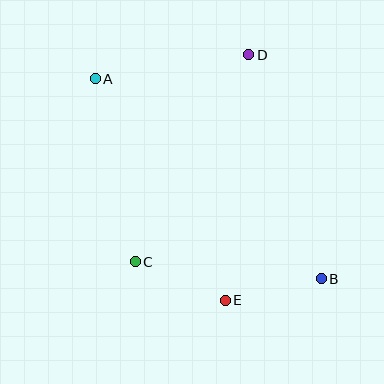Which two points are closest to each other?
Points C and E are closest to each other.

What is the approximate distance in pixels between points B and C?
The distance between B and C is approximately 187 pixels.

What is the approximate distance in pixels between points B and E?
The distance between B and E is approximately 99 pixels.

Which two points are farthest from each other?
Points A and B are farthest from each other.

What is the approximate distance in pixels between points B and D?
The distance between B and D is approximately 235 pixels.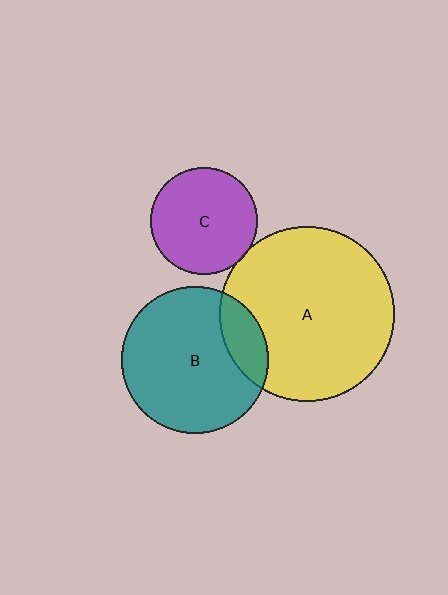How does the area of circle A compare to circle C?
Approximately 2.7 times.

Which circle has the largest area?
Circle A (yellow).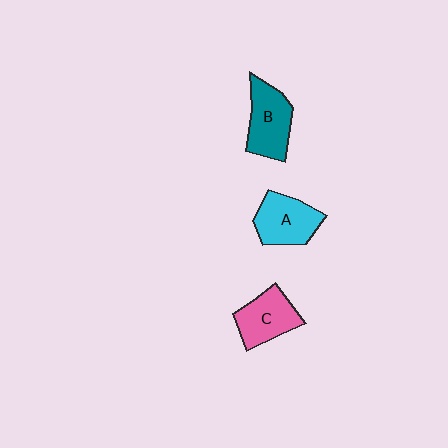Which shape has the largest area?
Shape B (teal).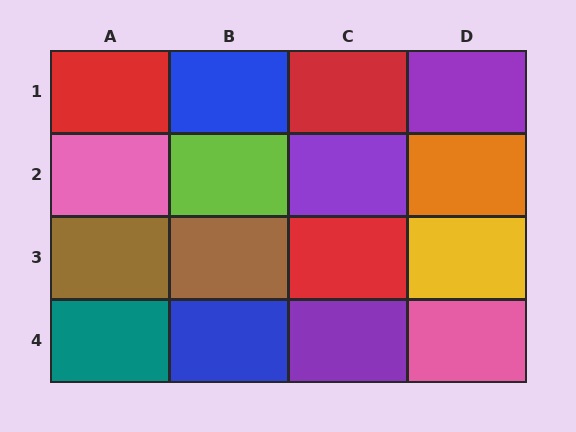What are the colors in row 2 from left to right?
Pink, lime, purple, orange.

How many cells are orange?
1 cell is orange.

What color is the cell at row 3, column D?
Yellow.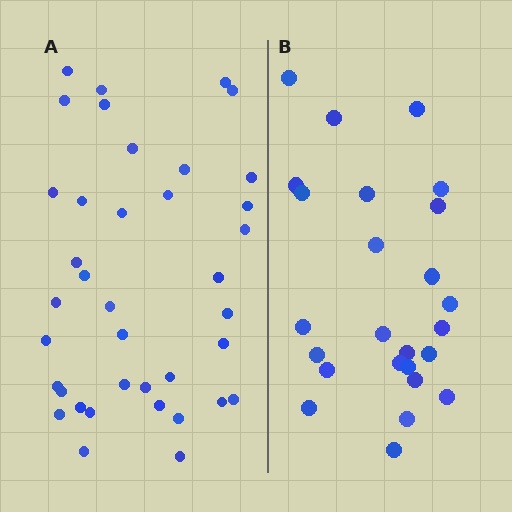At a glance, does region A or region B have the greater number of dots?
Region A (the left region) has more dots.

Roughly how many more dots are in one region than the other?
Region A has approximately 15 more dots than region B.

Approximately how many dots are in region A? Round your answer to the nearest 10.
About 40 dots. (The exact count is 38, which rounds to 40.)